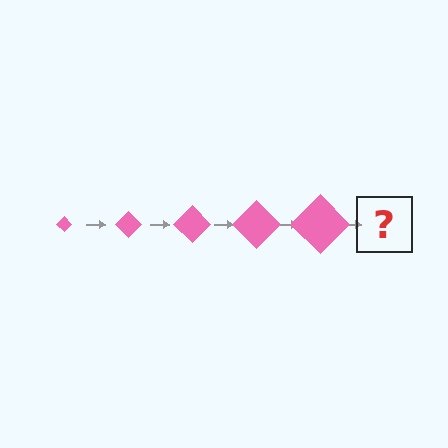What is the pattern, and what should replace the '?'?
The pattern is that the diamond gets progressively larger each step. The '?' should be a pink diamond, larger than the previous one.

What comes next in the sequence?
The next element should be a pink diamond, larger than the previous one.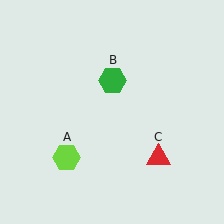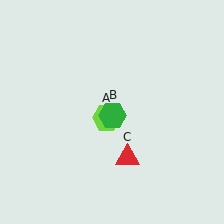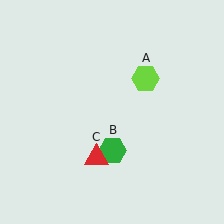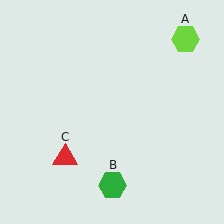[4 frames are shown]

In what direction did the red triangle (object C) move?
The red triangle (object C) moved left.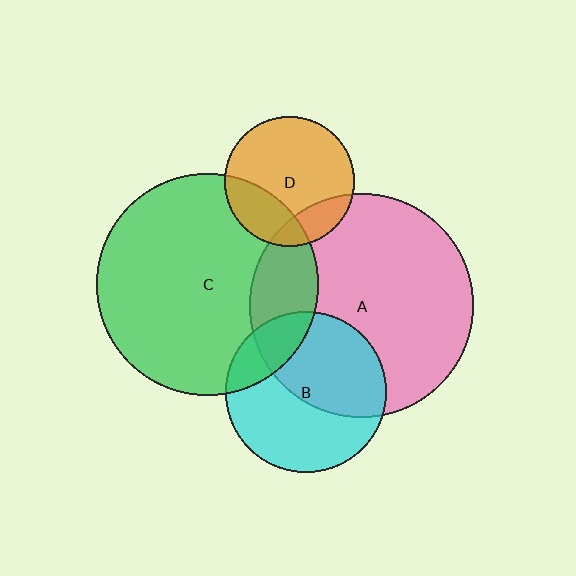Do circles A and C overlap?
Yes.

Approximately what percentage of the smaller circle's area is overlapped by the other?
Approximately 20%.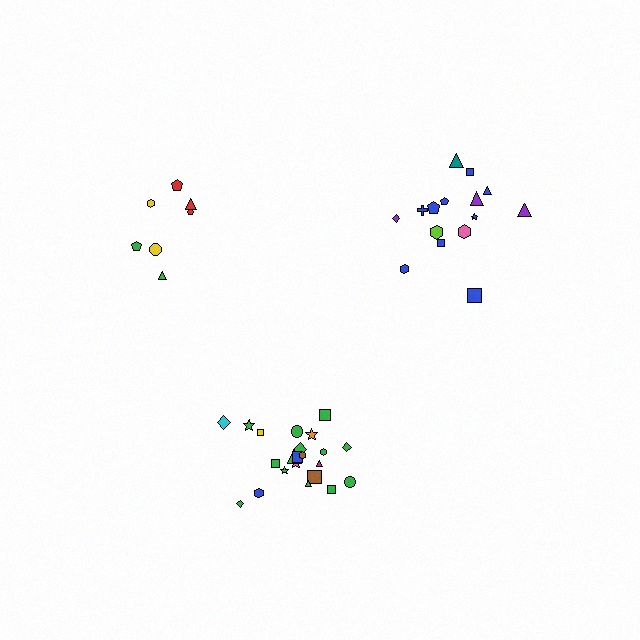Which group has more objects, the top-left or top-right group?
The top-right group.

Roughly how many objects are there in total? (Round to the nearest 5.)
Roughly 45 objects in total.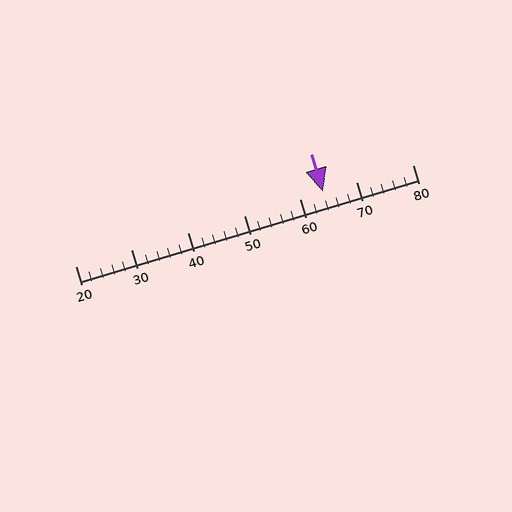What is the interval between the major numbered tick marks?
The major tick marks are spaced 10 units apart.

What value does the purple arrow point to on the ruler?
The purple arrow points to approximately 64.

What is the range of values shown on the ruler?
The ruler shows values from 20 to 80.